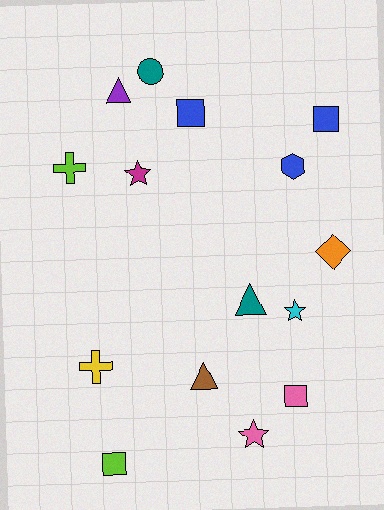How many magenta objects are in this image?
There is 1 magenta object.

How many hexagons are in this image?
There is 1 hexagon.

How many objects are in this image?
There are 15 objects.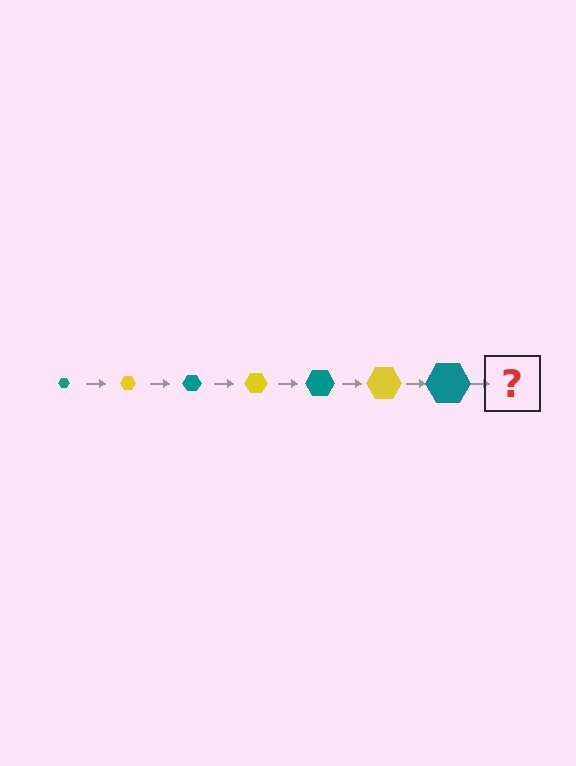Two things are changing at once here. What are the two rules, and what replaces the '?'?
The two rules are that the hexagon grows larger each step and the color cycles through teal and yellow. The '?' should be a yellow hexagon, larger than the previous one.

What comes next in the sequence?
The next element should be a yellow hexagon, larger than the previous one.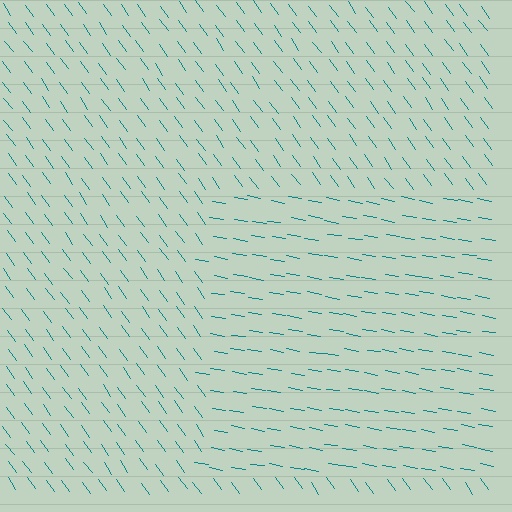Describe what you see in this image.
The image is filled with small teal line segments. A rectangle region in the image has lines oriented differently from the surrounding lines, creating a visible texture boundary.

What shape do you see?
I see a rectangle.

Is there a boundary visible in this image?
Yes, there is a texture boundary formed by a change in line orientation.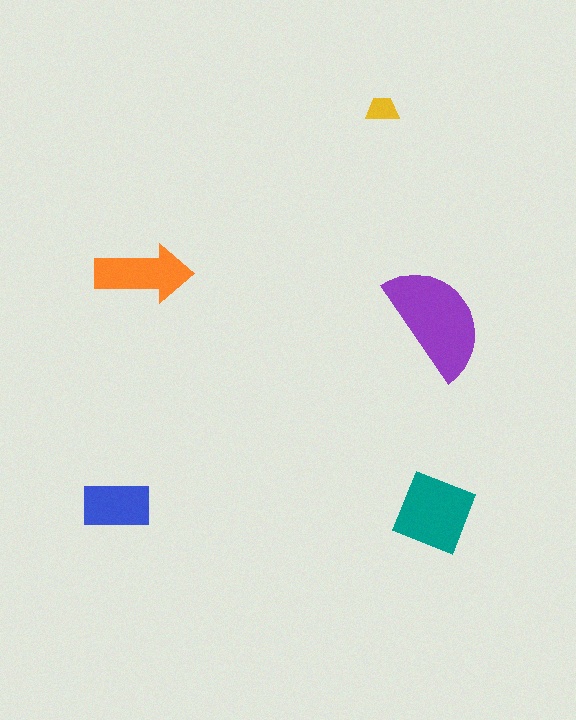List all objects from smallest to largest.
The yellow trapezoid, the blue rectangle, the orange arrow, the teal square, the purple semicircle.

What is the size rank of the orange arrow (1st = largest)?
3rd.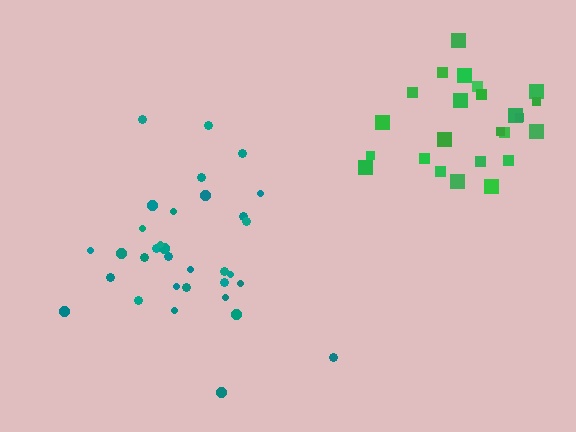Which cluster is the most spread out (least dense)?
Teal.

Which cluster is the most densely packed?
Green.